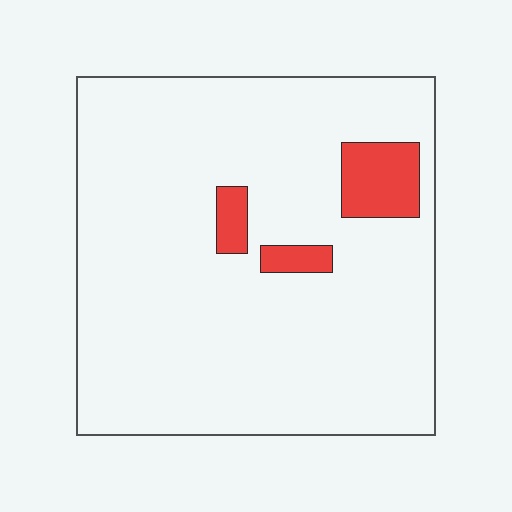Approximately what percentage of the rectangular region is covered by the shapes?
Approximately 10%.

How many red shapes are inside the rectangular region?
3.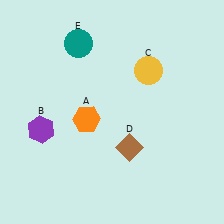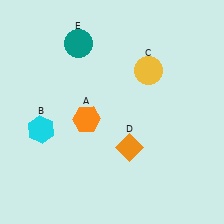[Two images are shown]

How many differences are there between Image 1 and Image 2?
There are 2 differences between the two images.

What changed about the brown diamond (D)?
In Image 1, D is brown. In Image 2, it changed to orange.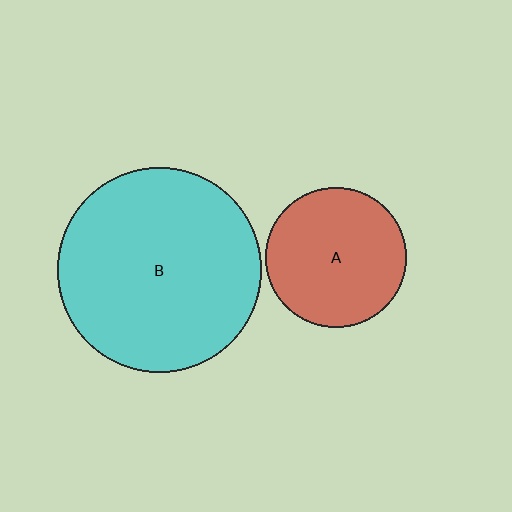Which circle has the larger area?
Circle B (cyan).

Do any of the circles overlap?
No, none of the circles overlap.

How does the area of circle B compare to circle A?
Approximately 2.1 times.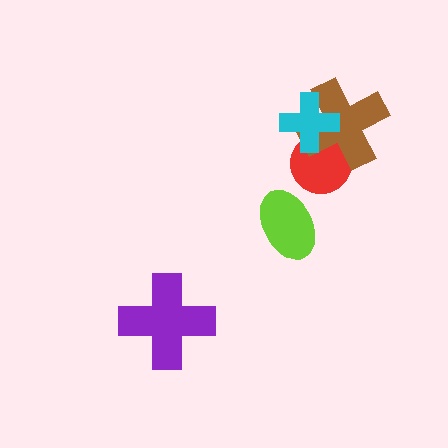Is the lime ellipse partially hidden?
No, no other shape covers it.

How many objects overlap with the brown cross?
2 objects overlap with the brown cross.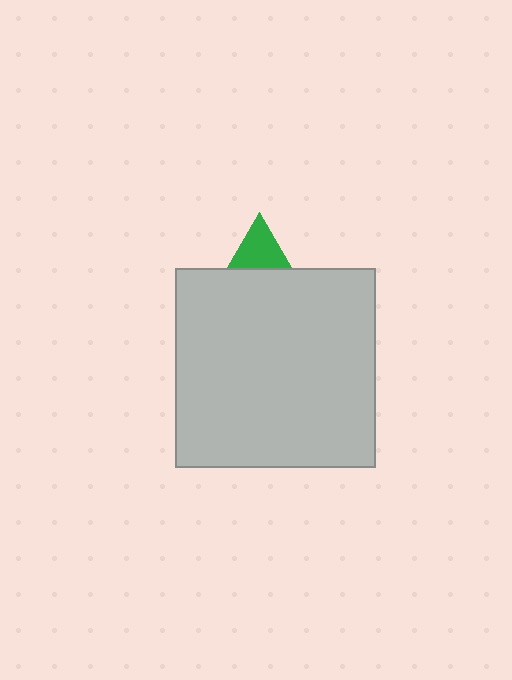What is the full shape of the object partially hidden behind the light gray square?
The partially hidden object is a green triangle.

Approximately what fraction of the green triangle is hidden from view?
Roughly 70% of the green triangle is hidden behind the light gray square.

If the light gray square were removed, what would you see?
You would see the complete green triangle.